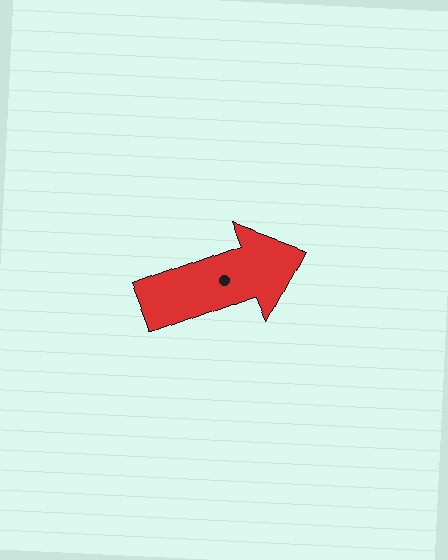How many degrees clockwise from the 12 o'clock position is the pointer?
Approximately 69 degrees.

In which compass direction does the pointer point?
East.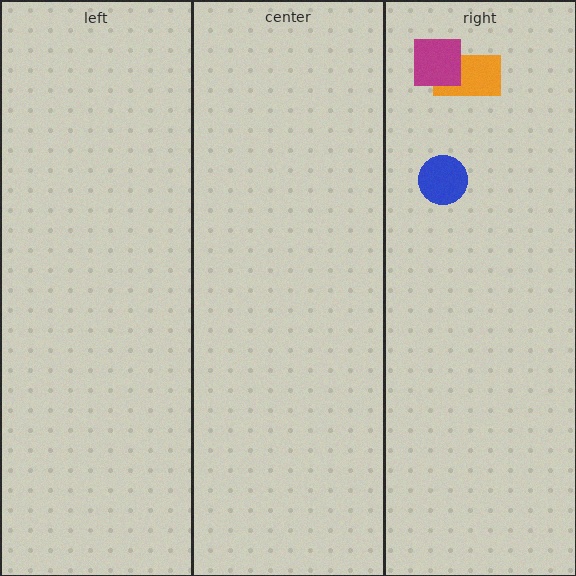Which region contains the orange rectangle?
The right region.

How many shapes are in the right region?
3.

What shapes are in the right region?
The orange rectangle, the blue circle, the magenta square.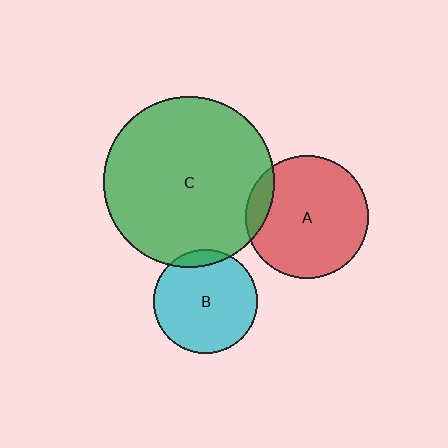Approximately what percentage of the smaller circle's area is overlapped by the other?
Approximately 10%.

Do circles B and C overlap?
Yes.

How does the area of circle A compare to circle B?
Approximately 1.4 times.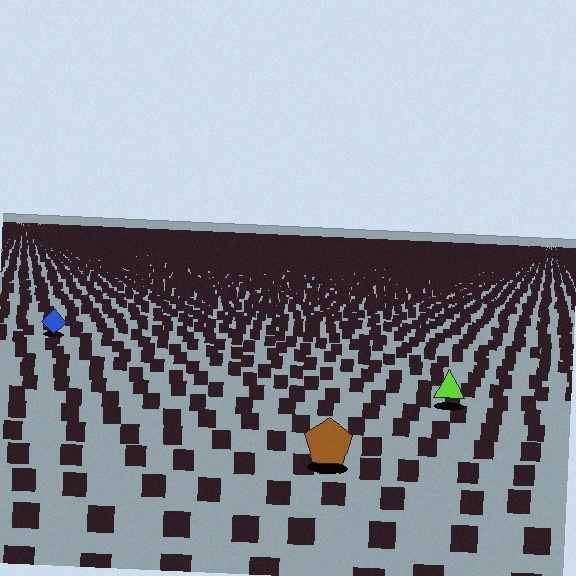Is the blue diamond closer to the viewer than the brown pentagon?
No. The brown pentagon is closer — you can tell from the texture gradient: the ground texture is coarser near it.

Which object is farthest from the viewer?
The blue diamond is farthest from the viewer. It appears smaller and the ground texture around it is denser.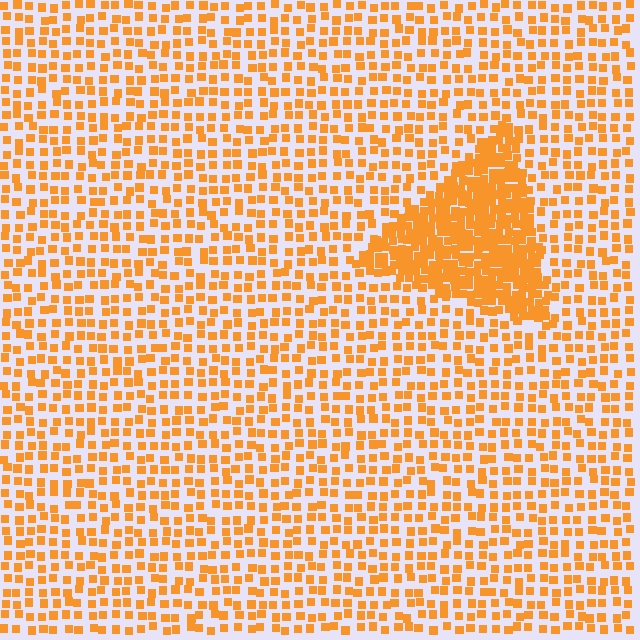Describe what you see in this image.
The image contains small orange elements arranged at two different densities. A triangle-shaped region is visible where the elements are more densely packed than the surrounding area.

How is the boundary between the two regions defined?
The boundary is defined by a change in element density (approximately 2.6x ratio). All elements are the same color, size, and shape.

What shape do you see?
I see a triangle.